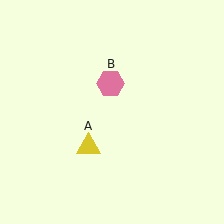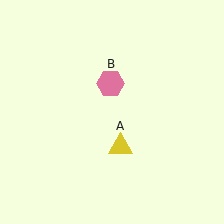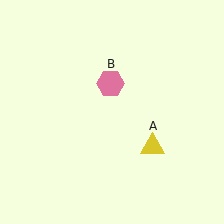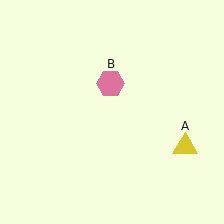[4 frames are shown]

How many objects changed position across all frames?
1 object changed position: yellow triangle (object A).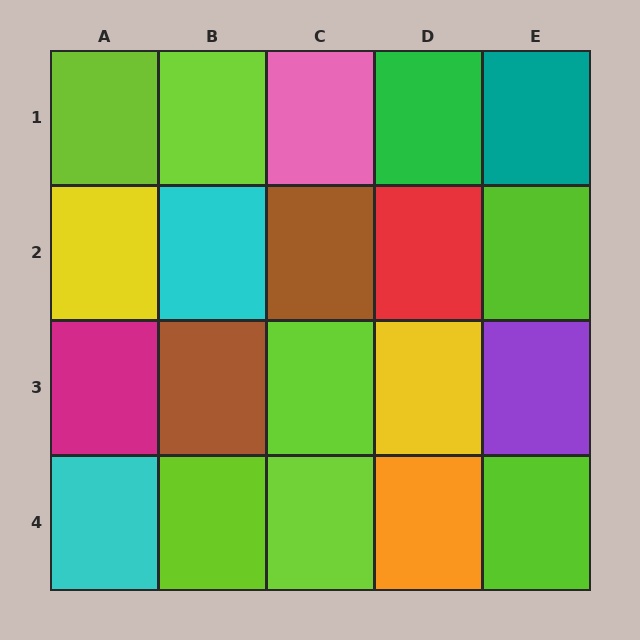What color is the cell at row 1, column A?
Lime.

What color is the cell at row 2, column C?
Brown.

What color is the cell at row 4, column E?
Lime.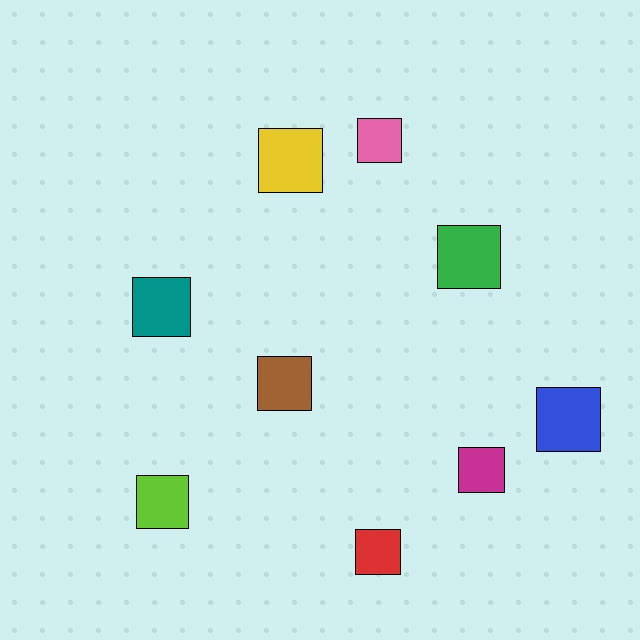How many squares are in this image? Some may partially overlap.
There are 9 squares.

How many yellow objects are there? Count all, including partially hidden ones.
There is 1 yellow object.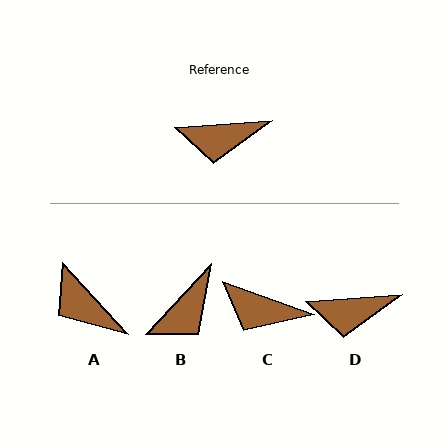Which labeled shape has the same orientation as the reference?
D.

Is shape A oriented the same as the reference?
No, it is off by about 51 degrees.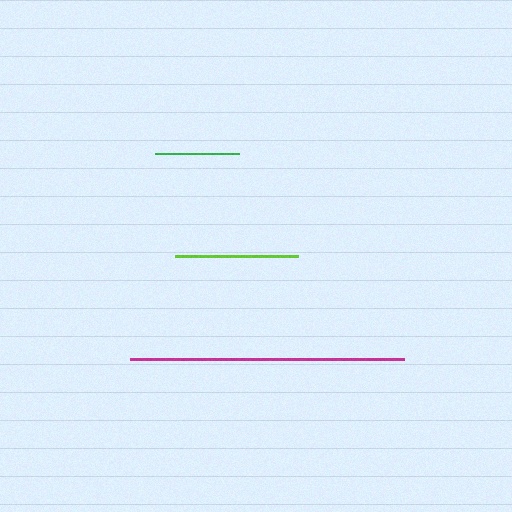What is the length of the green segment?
The green segment is approximately 83 pixels long.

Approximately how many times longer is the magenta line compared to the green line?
The magenta line is approximately 3.3 times the length of the green line.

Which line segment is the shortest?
The green line is the shortest at approximately 83 pixels.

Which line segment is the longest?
The magenta line is the longest at approximately 273 pixels.